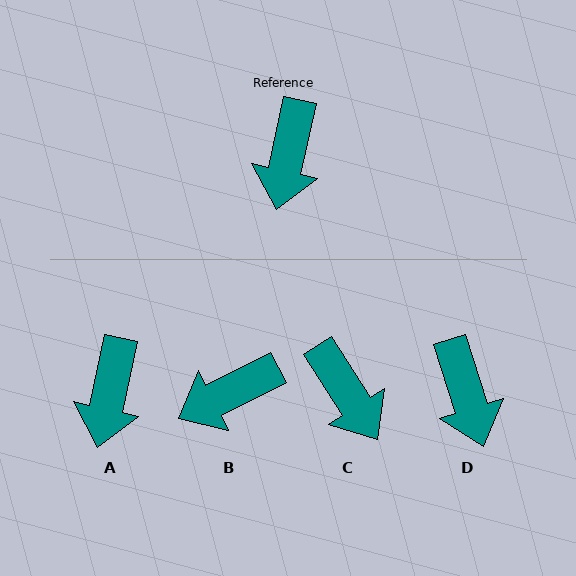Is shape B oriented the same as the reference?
No, it is off by about 51 degrees.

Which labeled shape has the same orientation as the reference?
A.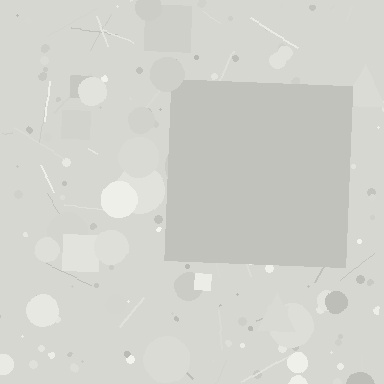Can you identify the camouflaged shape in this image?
The camouflaged shape is a square.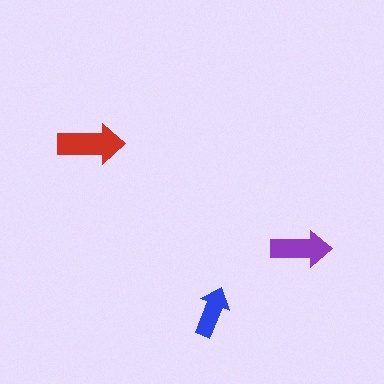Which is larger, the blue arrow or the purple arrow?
The purple one.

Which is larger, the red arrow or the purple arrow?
The red one.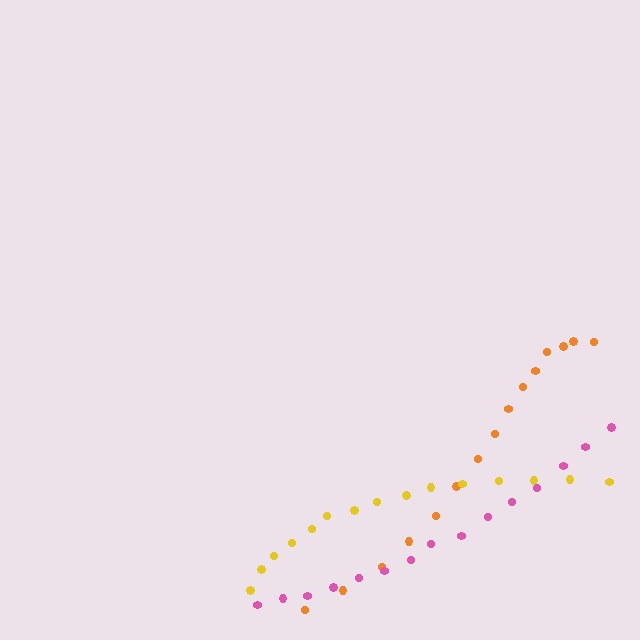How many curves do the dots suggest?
There are 3 distinct paths.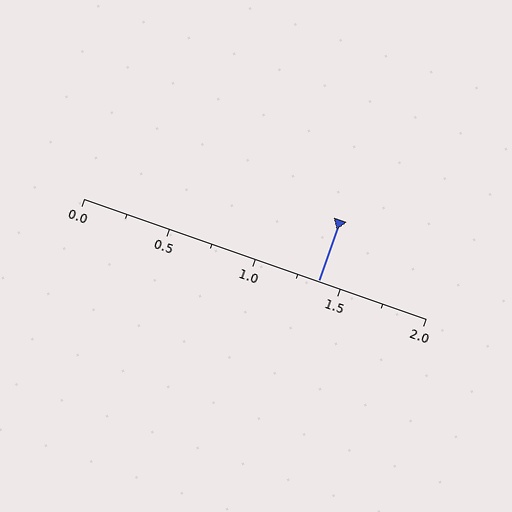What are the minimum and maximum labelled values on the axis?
The axis runs from 0.0 to 2.0.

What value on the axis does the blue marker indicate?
The marker indicates approximately 1.38.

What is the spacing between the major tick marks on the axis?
The major ticks are spaced 0.5 apart.